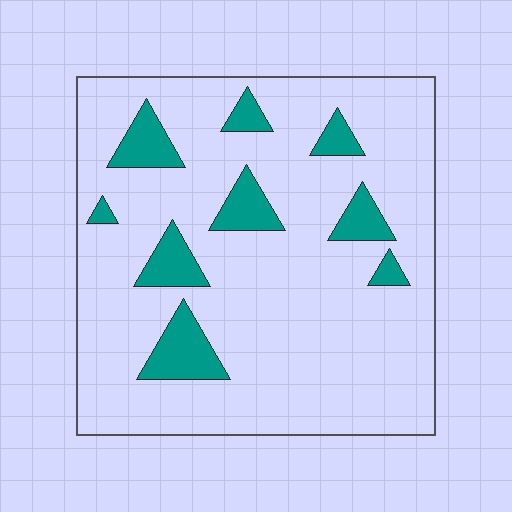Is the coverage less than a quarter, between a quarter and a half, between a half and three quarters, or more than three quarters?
Less than a quarter.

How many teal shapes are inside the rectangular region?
9.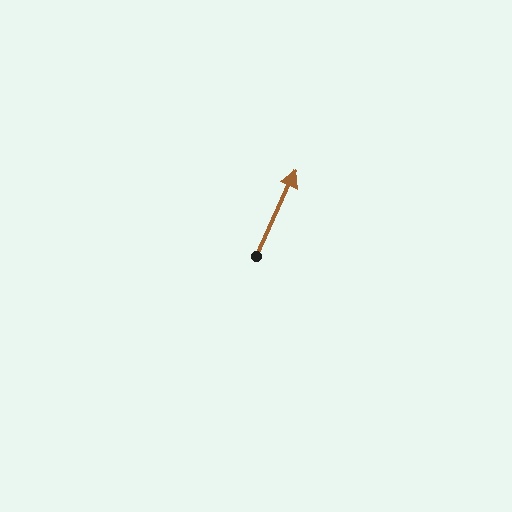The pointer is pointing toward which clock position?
Roughly 1 o'clock.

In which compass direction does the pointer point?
Northeast.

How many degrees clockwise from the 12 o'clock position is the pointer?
Approximately 25 degrees.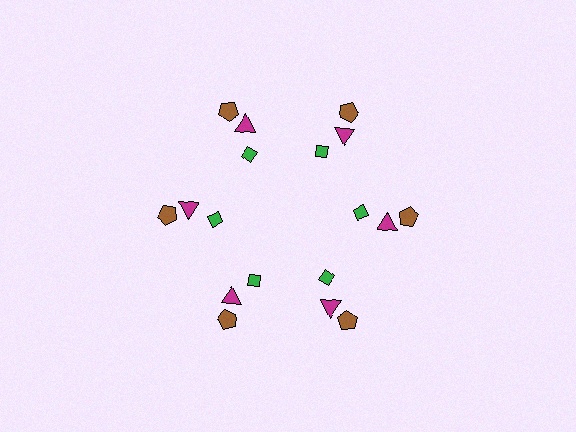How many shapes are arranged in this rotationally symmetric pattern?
There are 18 shapes, arranged in 6 groups of 3.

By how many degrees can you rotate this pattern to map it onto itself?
The pattern maps onto itself every 60 degrees of rotation.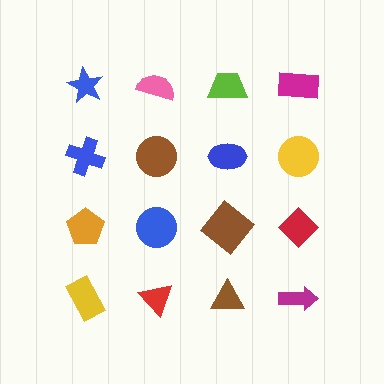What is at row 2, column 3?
A blue ellipse.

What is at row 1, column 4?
A magenta rectangle.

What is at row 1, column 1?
A blue star.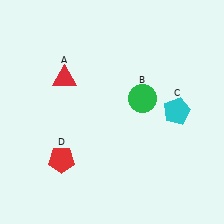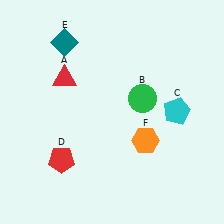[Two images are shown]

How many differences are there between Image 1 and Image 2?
There are 2 differences between the two images.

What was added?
A teal diamond (E), an orange hexagon (F) were added in Image 2.